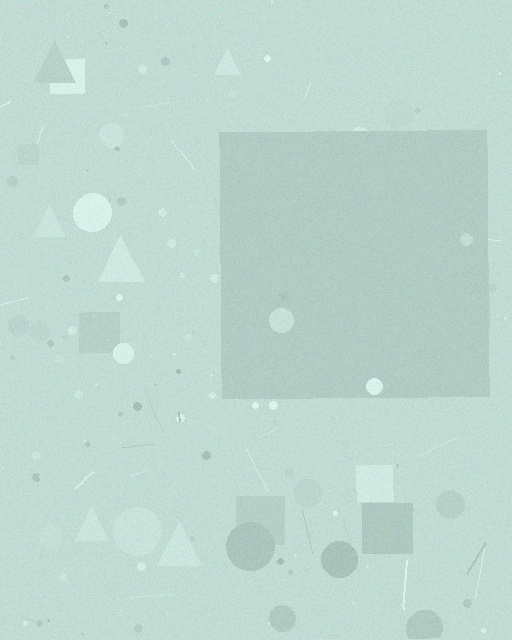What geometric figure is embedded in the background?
A square is embedded in the background.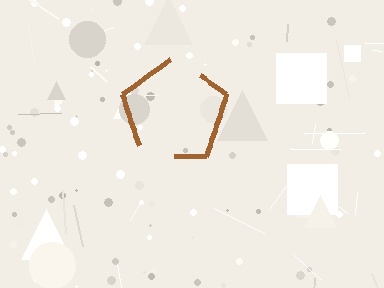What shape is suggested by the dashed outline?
The dashed outline suggests a pentagon.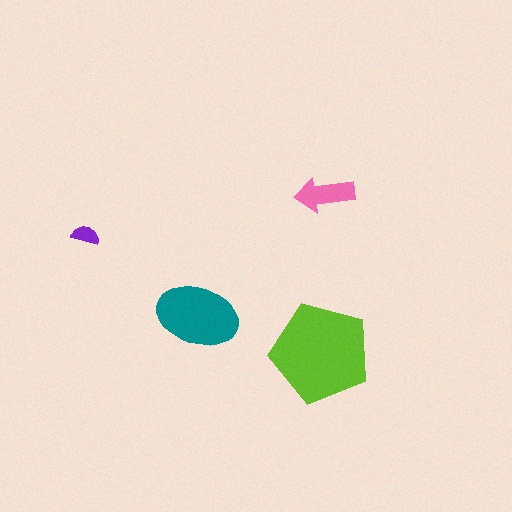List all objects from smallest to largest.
The purple semicircle, the pink arrow, the teal ellipse, the lime pentagon.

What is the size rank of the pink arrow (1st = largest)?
3rd.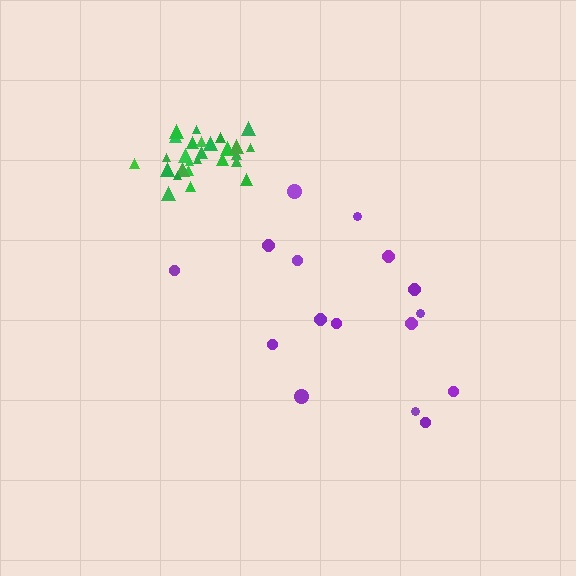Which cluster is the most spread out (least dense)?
Purple.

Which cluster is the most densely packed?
Green.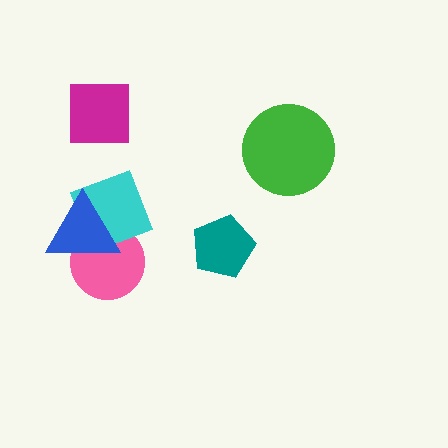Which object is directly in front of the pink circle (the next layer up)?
The cyan diamond is directly in front of the pink circle.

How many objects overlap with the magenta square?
0 objects overlap with the magenta square.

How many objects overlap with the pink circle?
2 objects overlap with the pink circle.